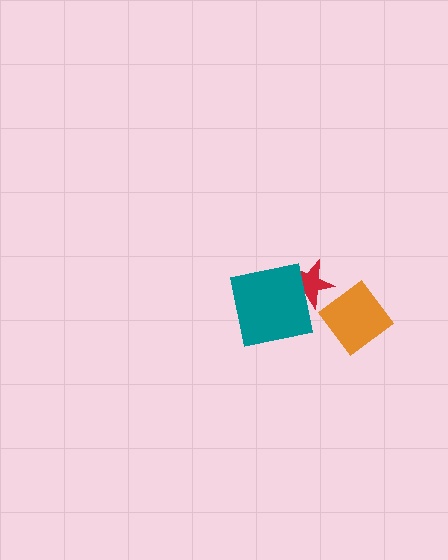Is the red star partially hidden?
Yes, it is partially covered by another shape.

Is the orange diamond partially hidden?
No, no other shape covers it.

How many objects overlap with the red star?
1 object overlaps with the red star.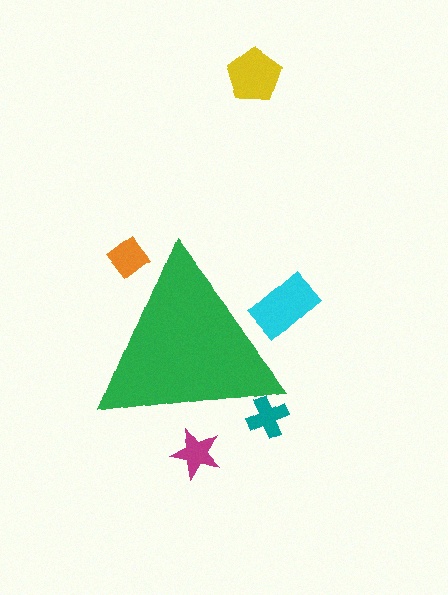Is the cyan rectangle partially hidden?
Yes, the cyan rectangle is partially hidden behind the green triangle.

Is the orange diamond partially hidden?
Yes, the orange diamond is partially hidden behind the green triangle.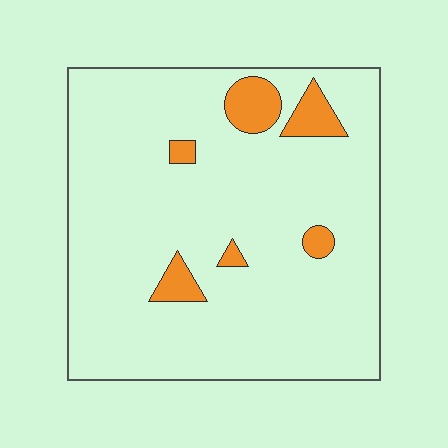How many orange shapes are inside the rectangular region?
6.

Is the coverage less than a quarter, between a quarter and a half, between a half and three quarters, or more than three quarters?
Less than a quarter.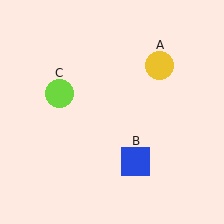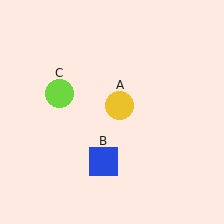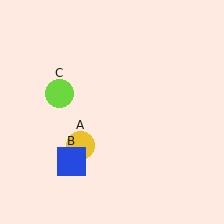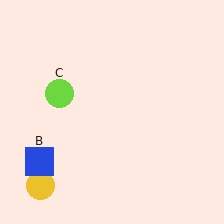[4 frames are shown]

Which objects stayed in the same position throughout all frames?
Lime circle (object C) remained stationary.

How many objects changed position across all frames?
2 objects changed position: yellow circle (object A), blue square (object B).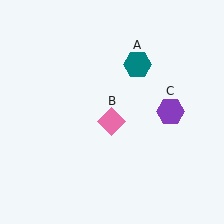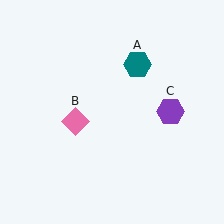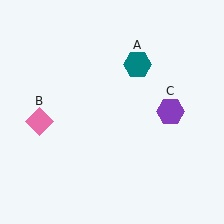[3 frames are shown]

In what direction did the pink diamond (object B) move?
The pink diamond (object B) moved left.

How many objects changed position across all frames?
1 object changed position: pink diamond (object B).